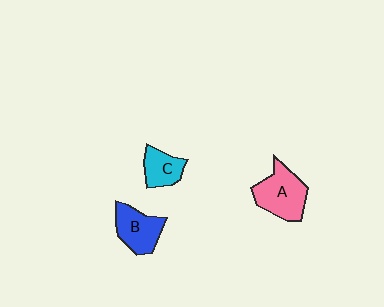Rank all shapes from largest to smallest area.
From largest to smallest: A (pink), B (blue), C (cyan).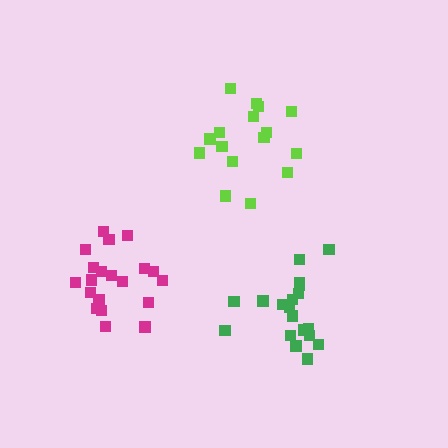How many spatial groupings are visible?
There are 3 spatial groupings.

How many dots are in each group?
Group 1: 19 dots, Group 2: 16 dots, Group 3: 20 dots (55 total).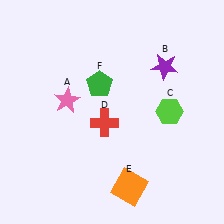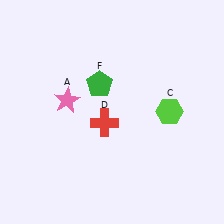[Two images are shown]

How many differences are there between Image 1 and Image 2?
There are 2 differences between the two images.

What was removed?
The orange square (E), the purple star (B) were removed in Image 2.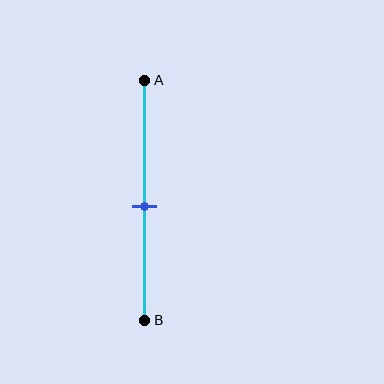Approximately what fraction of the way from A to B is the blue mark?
The blue mark is approximately 55% of the way from A to B.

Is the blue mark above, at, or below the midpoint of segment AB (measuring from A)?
The blue mark is approximately at the midpoint of segment AB.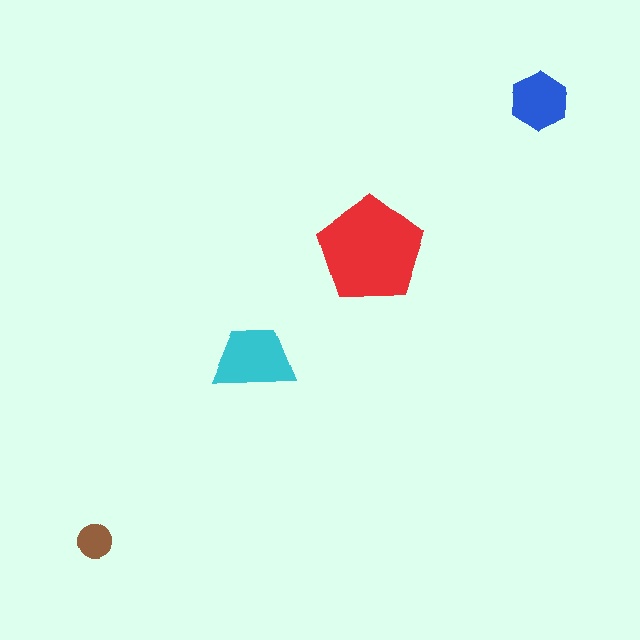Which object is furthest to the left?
The brown circle is leftmost.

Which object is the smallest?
The brown circle.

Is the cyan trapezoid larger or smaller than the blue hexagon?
Larger.